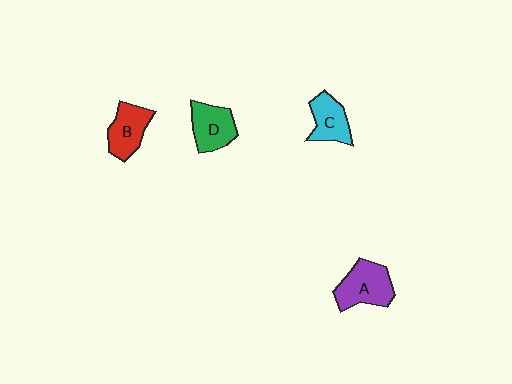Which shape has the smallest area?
Shape C (cyan).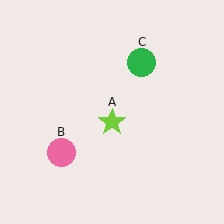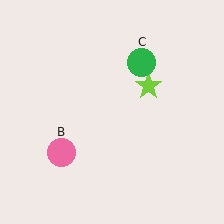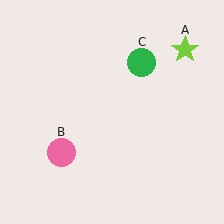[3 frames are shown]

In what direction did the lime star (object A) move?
The lime star (object A) moved up and to the right.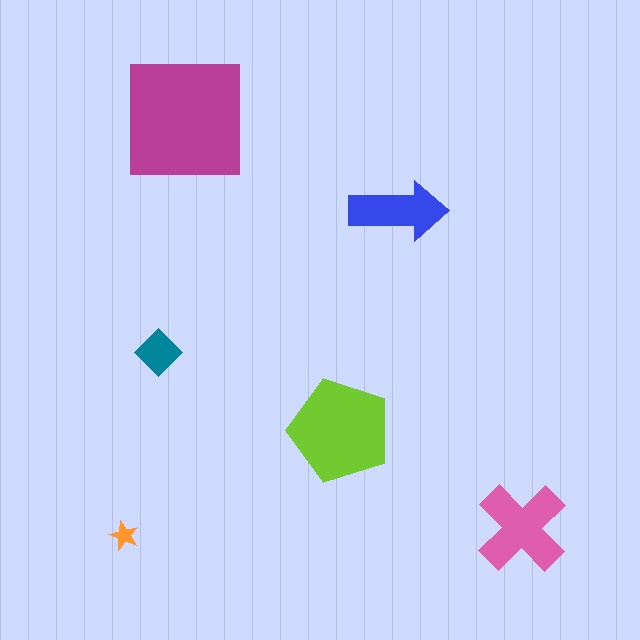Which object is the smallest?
The orange star.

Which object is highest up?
The magenta square is topmost.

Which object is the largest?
The magenta square.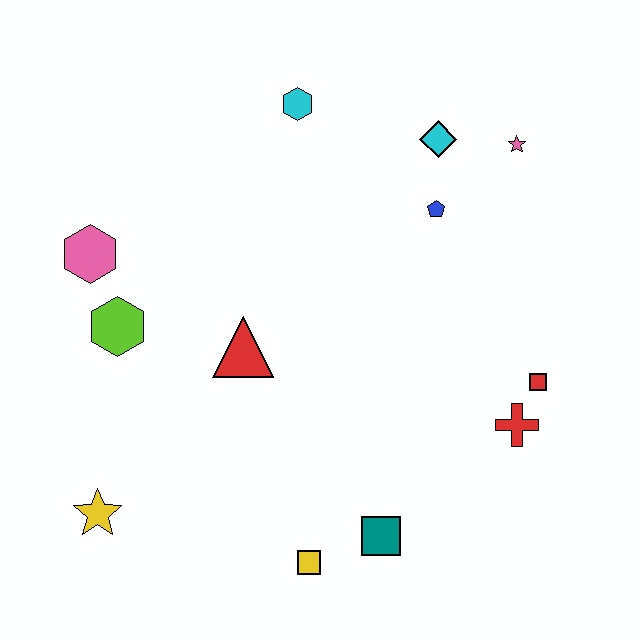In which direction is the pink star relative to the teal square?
The pink star is above the teal square.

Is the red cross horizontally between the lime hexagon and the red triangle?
No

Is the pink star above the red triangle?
Yes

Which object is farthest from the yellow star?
The pink star is farthest from the yellow star.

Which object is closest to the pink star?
The cyan diamond is closest to the pink star.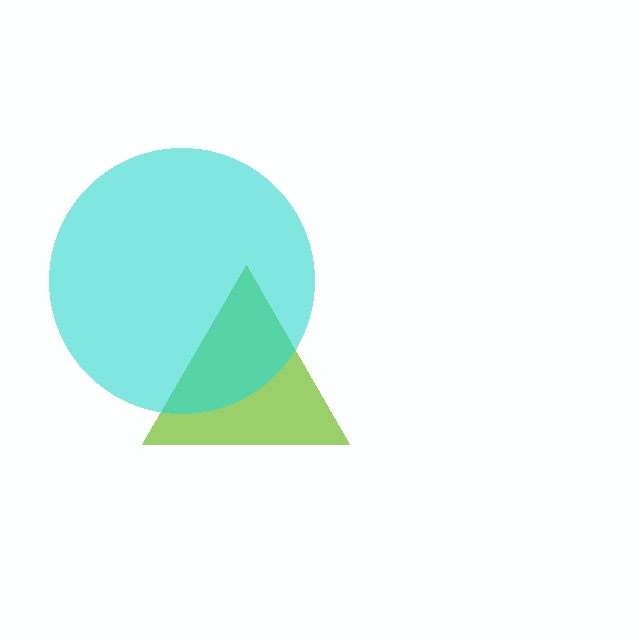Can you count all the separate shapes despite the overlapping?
Yes, there are 2 separate shapes.